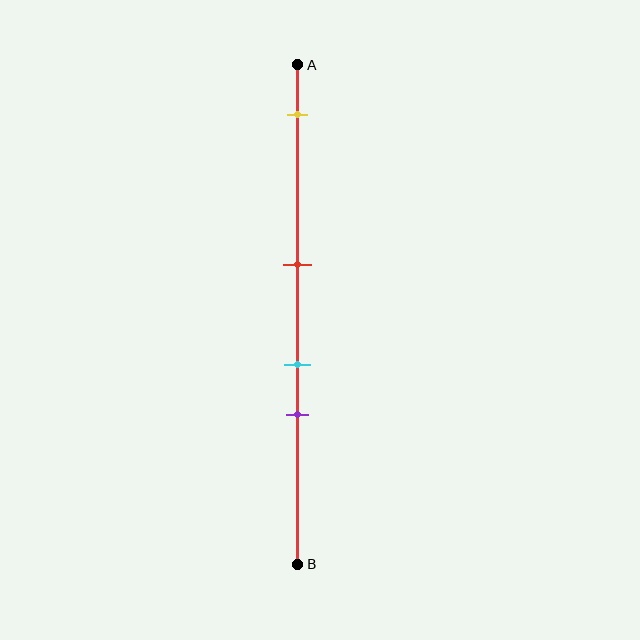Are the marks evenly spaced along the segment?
No, the marks are not evenly spaced.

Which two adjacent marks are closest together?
The cyan and purple marks are the closest adjacent pair.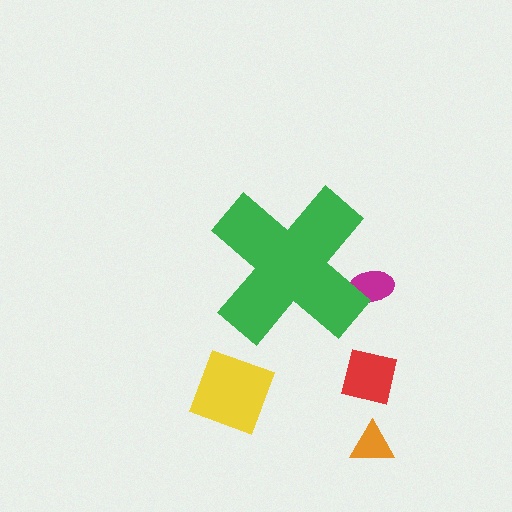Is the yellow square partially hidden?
No, the yellow square is fully visible.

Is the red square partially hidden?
No, the red square is fully visible.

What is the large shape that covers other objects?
A green cross.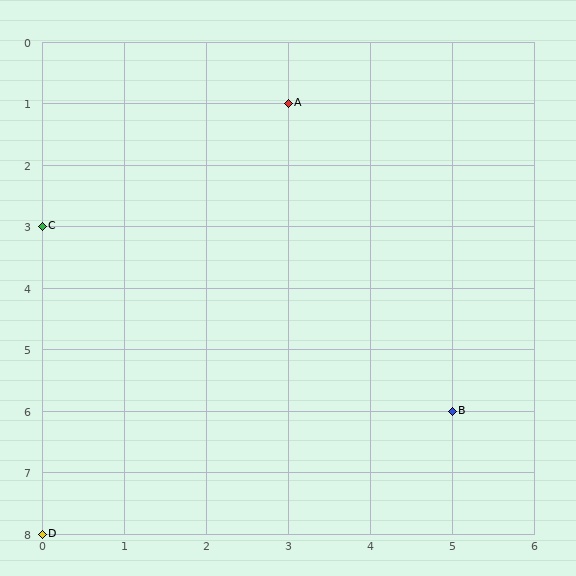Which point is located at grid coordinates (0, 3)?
Point C is at (0, 3).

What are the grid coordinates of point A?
Point A is at grid coordinates (3, 1).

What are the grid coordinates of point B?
Point B is at grid coordinates (5, 6).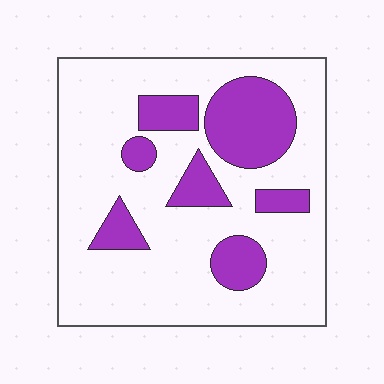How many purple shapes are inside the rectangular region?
7.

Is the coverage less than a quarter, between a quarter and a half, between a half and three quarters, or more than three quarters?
Less than a quarter.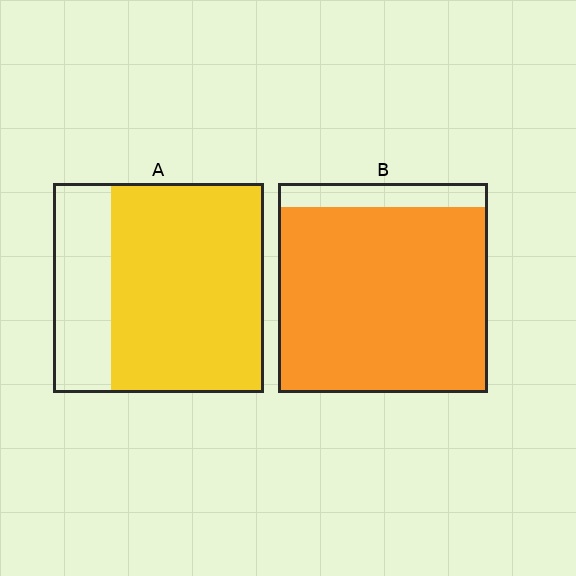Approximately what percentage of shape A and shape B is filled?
A is approximately 75% and B is approximately 90%.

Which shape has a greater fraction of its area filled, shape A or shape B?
Shape B.